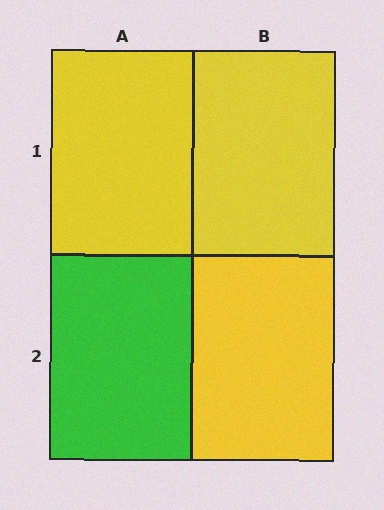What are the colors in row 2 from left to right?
Green, yellow.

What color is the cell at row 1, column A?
Yellow.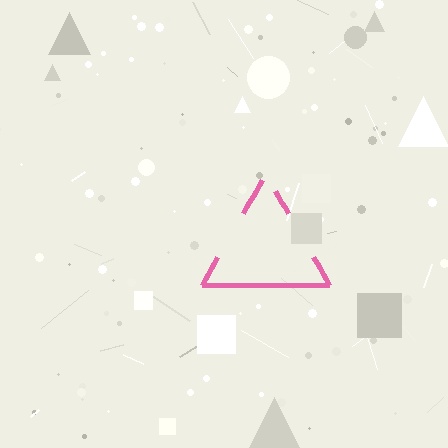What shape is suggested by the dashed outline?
The dashed outline suggests a triangle.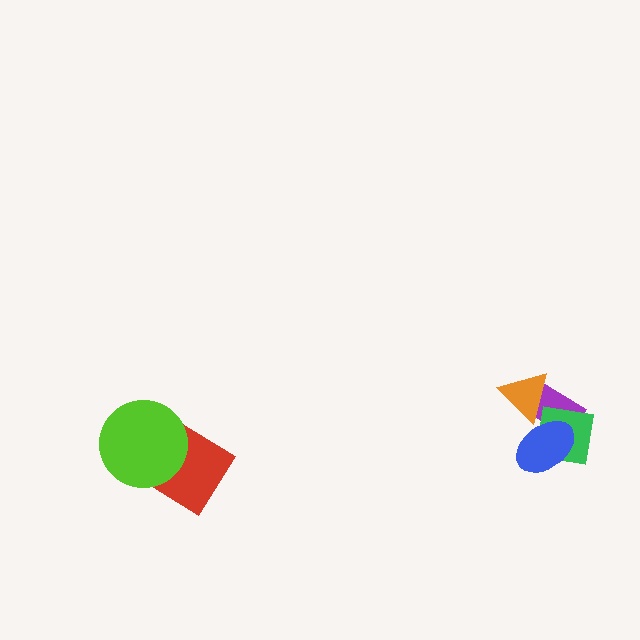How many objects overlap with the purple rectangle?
3 objects overlap with the purple rectangle.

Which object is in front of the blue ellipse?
The orange triangle is in front of the blue ellipse.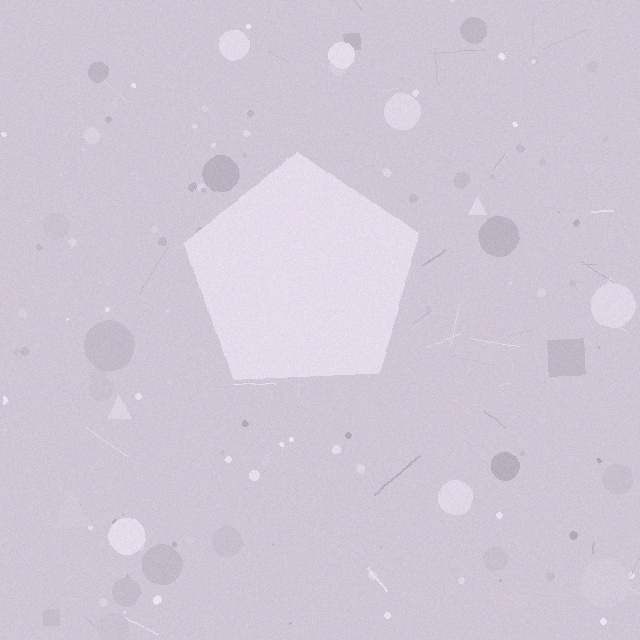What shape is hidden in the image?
A pentagon is hidden in the image.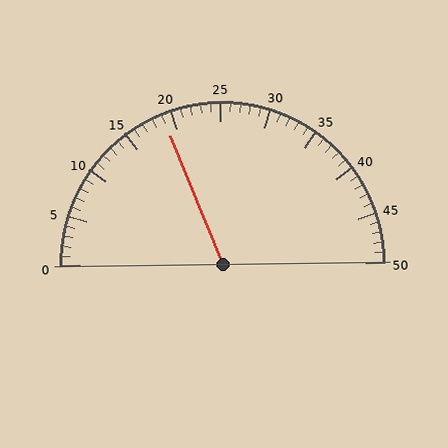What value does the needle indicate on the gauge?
The needle indicates approximately 19.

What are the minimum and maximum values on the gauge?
The gauge ranges from 0 to 50.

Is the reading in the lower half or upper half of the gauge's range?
The reading is in the lower half of the range (0 to 50).